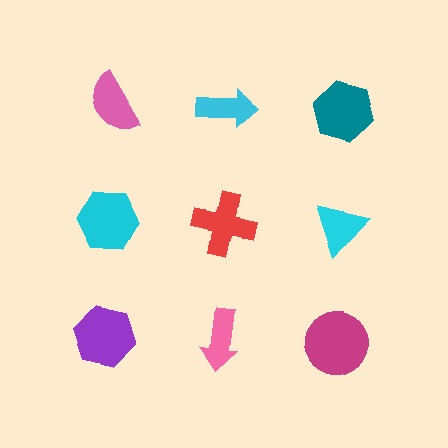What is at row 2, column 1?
A cyan hexagon.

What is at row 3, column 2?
A pink arrow.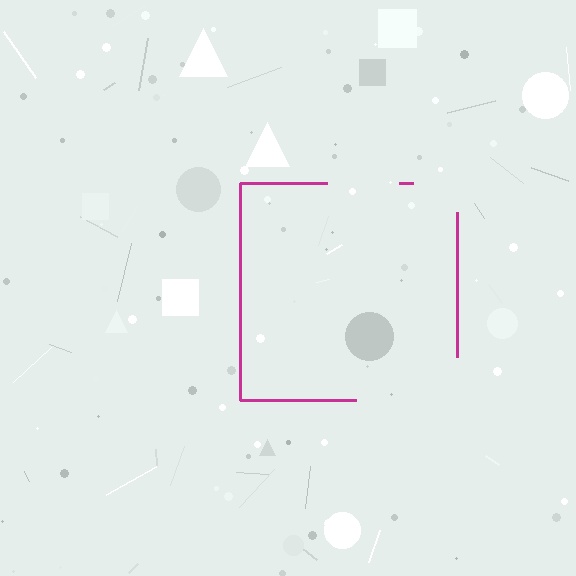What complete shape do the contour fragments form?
The contour fragments form a square.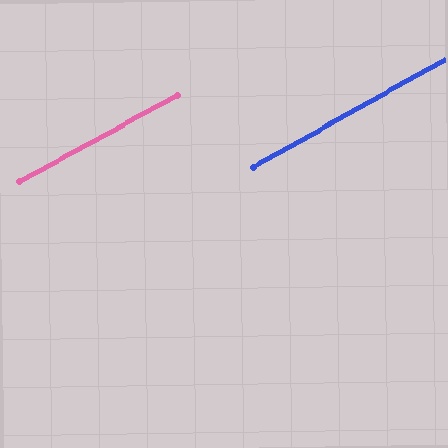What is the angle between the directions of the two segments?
Approximately 1 degree.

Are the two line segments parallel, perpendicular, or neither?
Parallel — their directions differ by only 0.9°.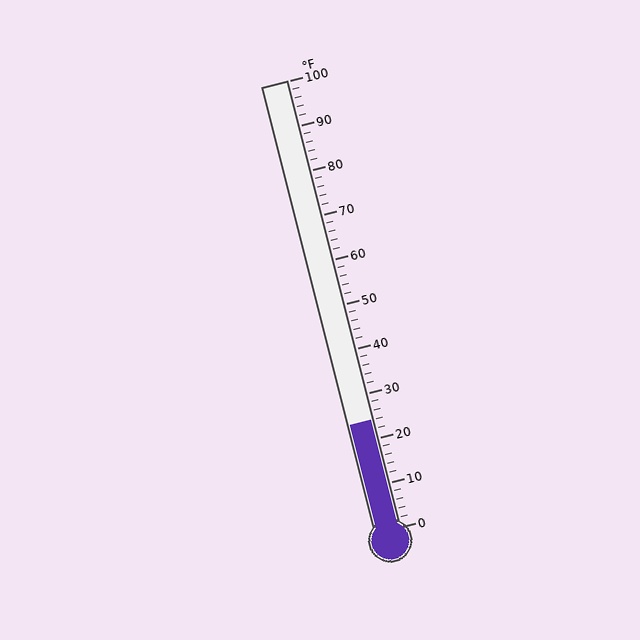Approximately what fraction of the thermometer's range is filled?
The thermometer is filled to approximately 25% of its range.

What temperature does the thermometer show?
The thermometer shows approximately 24°F.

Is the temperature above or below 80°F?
The temperature is below 80°F.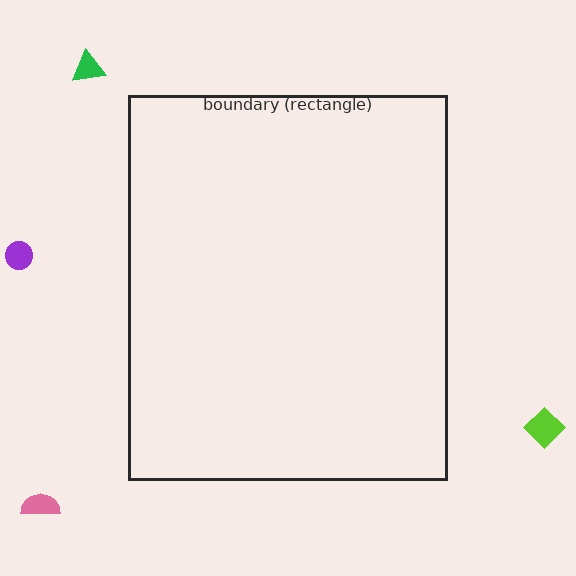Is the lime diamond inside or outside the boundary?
Outside.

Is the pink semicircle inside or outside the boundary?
Outside.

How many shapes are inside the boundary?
0 inside, 4 outside.